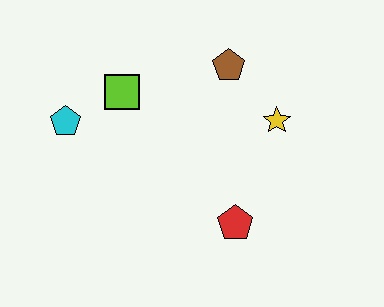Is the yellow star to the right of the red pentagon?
Yes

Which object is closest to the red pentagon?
The yellow star is closest to the red pentagon.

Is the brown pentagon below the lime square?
No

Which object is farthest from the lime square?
The red pentagon is farthest from the lime square.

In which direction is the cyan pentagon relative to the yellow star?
The cyan pentagon is to the left of the yellow star.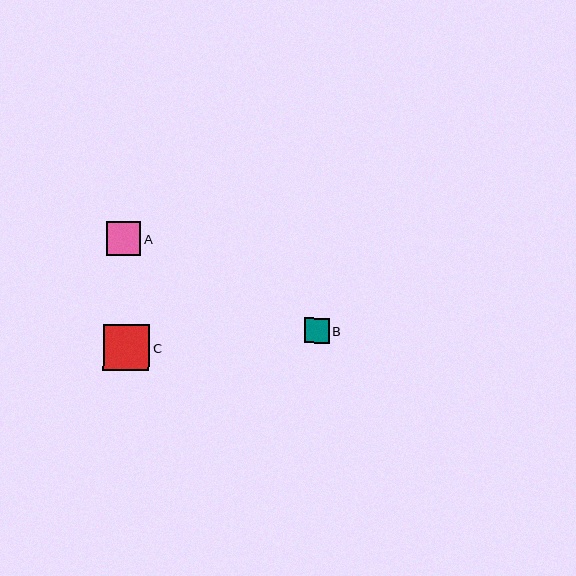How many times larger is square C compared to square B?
Square C is approximately 1.8 times the size of square B.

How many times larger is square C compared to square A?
Square C is approximately 1.4 times the size of square A.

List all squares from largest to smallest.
From largest to smallest: C, A, B.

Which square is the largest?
Square C is the largest with a size of approximately 46 pixels.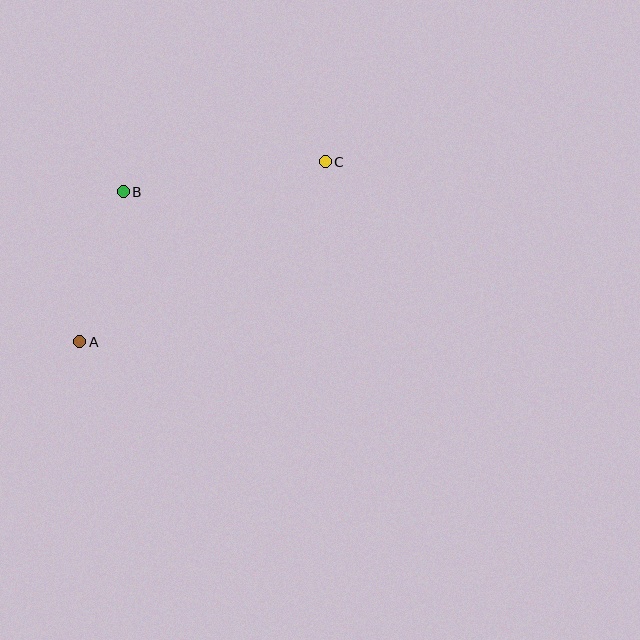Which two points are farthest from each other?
Points A and C are farthest from each other.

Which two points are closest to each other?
Points A and B are closest to each other.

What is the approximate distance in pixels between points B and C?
The distance between B and C is approximately 204 pixels.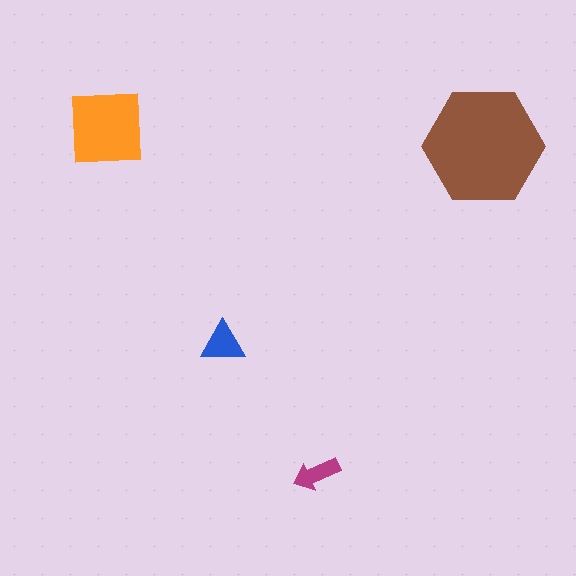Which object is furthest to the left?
The orange square is leftmost.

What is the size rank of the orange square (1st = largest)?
2nd.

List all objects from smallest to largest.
The magenta arrow, the blue triangle, the orange square, the brown hexagon.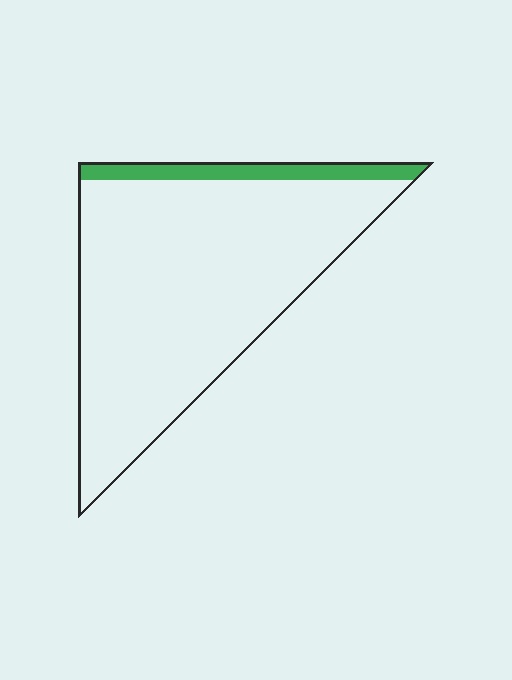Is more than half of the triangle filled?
No.